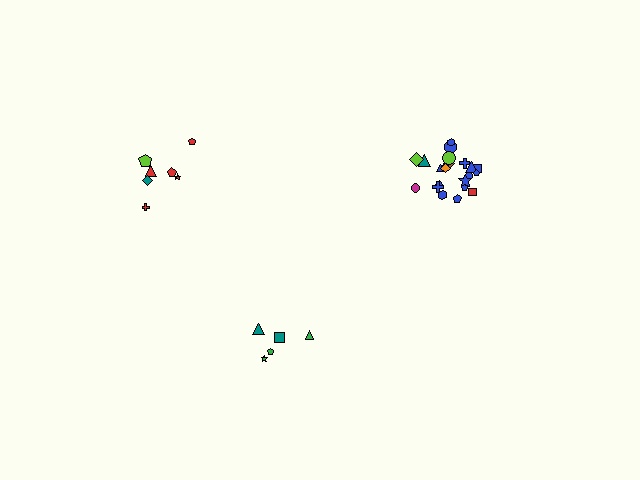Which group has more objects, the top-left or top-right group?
The top-right group.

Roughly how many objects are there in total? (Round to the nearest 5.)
Roughly 35 objects in total.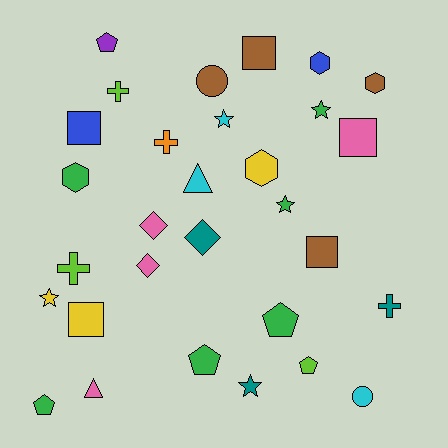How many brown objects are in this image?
There are 4 brown objects.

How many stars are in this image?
There are 5 stars.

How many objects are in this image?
There are 30 objects.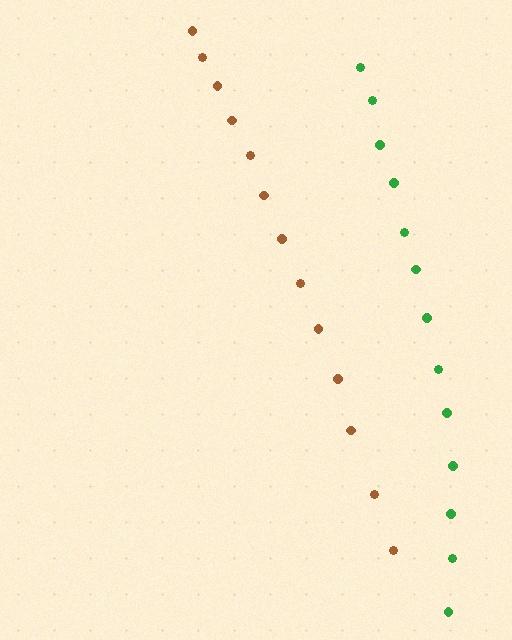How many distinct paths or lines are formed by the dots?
There are 2 distinct paths.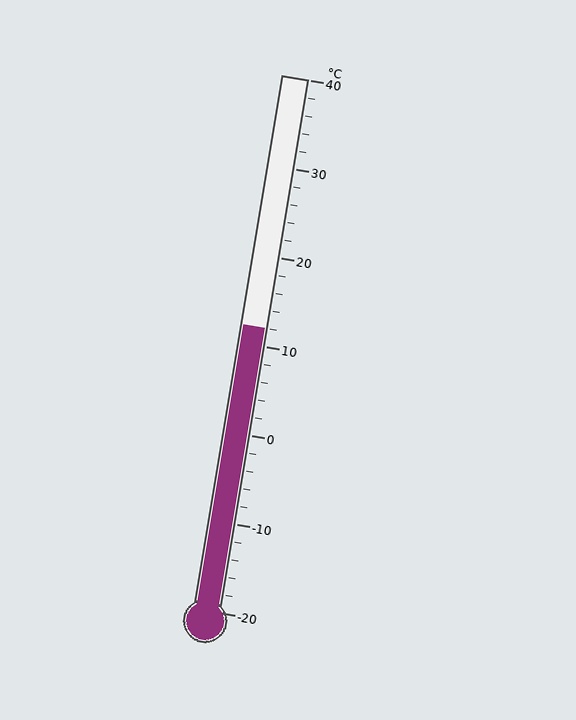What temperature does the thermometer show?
The thermometer shows approximately 12°C.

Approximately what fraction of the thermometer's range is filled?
The thermometer is filled to approximately 55% of its range.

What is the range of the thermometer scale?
The thermometer scale ranges from -20°C to 40°C.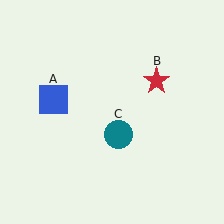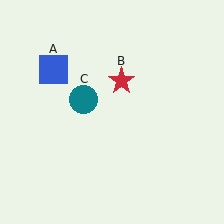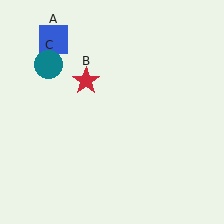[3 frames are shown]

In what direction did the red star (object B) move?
The red star (object B) moved left.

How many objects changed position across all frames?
3 objects changed position: blue square (object A), red star (object B), teal circle (object C).